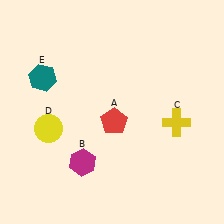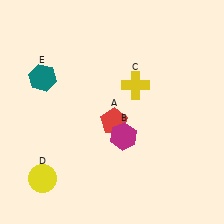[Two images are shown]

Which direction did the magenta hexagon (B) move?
The magenta hexagon (B) moved right.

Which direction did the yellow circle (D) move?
The yellow circle (D) moved down.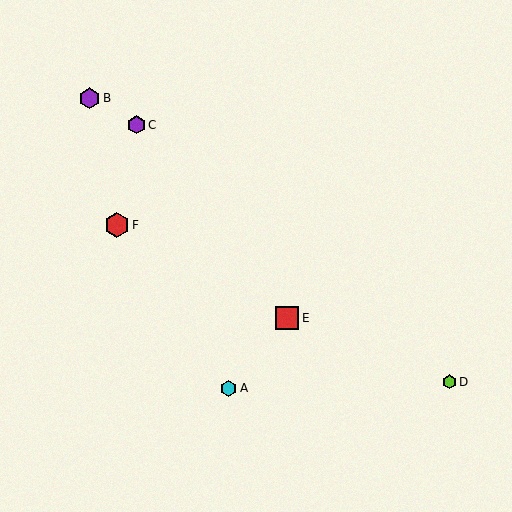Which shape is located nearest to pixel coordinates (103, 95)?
The purple hexagon (labeled B) at (89, 98) is nearest to that location.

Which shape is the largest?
The red hexagon (labeled F) is the largest.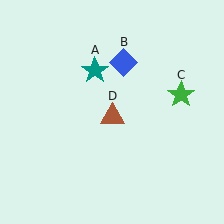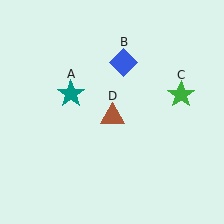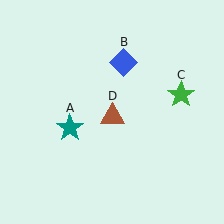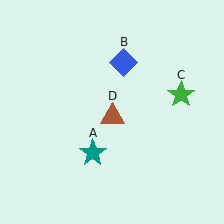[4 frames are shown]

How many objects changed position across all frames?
1 object changed position: teal star (object A).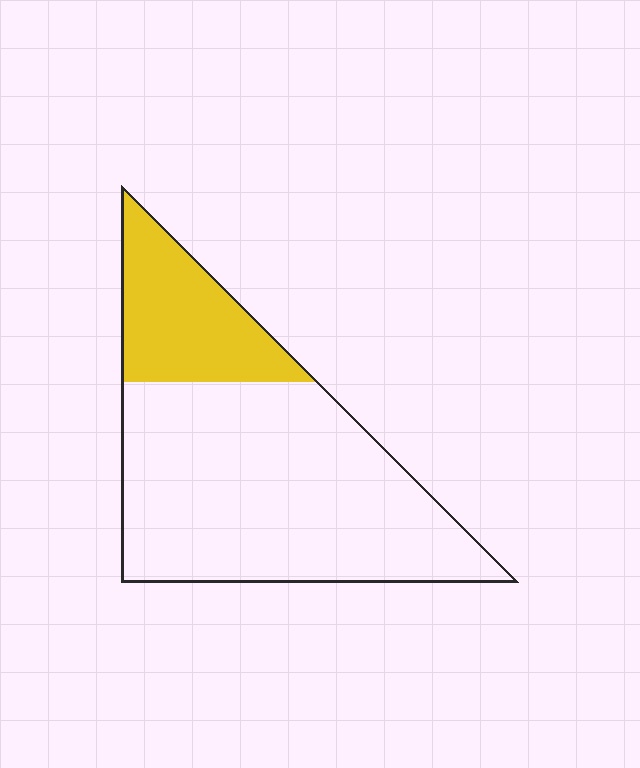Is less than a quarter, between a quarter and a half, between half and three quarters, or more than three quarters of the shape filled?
Less than a quarter.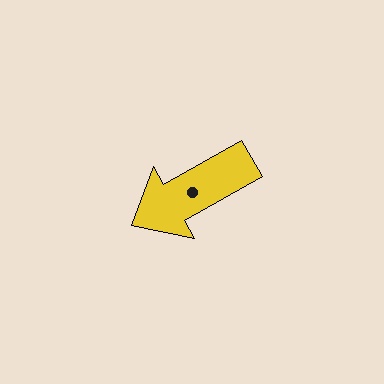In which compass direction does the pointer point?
Southwest.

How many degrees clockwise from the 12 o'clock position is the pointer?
Approximately 241 degrees.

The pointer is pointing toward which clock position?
Roughly 8 o'clock.